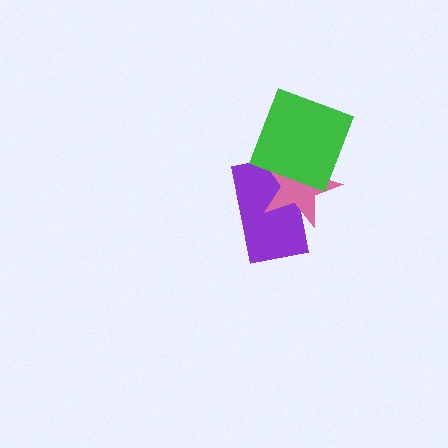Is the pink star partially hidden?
Yes, it is partially covered by another shape.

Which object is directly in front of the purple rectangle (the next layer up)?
The pink star is directly in front of the purple rectangle.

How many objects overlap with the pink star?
2 objects overlap with the pink star.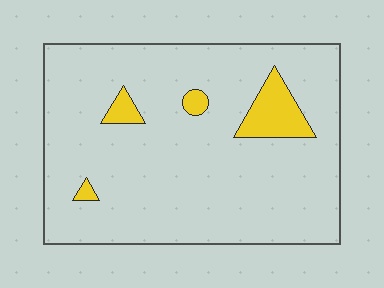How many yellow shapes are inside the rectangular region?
4.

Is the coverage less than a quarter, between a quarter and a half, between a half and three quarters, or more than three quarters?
Less than a quarter.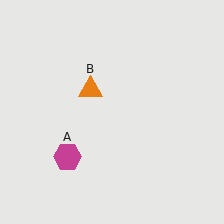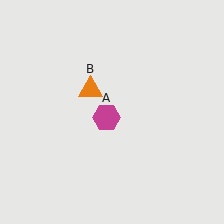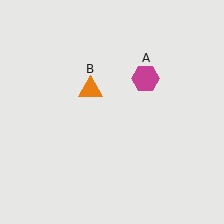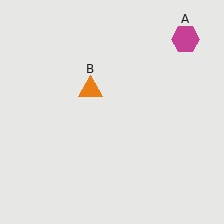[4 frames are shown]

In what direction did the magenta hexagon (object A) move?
The magenta hexagon (object A) moved up and to the right.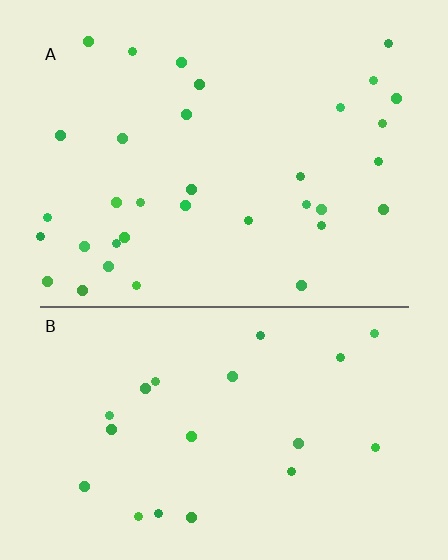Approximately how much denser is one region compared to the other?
Approximately 1.6× — region A over region B.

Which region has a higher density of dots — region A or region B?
A (the top).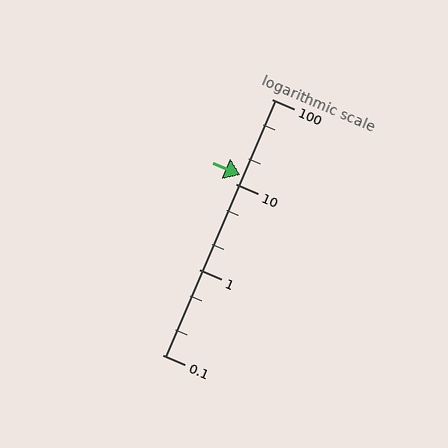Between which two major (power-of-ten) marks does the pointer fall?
The pointer is between 10 and 100.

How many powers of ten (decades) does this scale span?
The scale spans 3 decades, from 0.1 to 100.